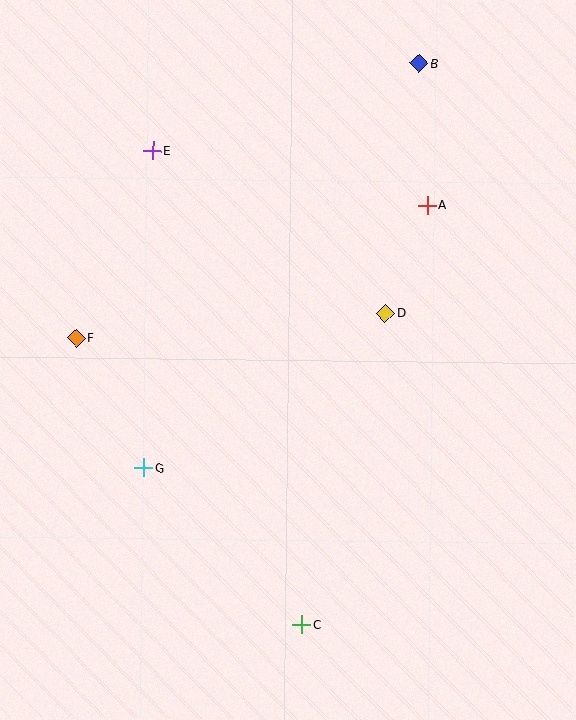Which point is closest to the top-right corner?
Point B is closest to the top-right corner.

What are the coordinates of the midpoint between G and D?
The midpoint between G and D is at (264, 391).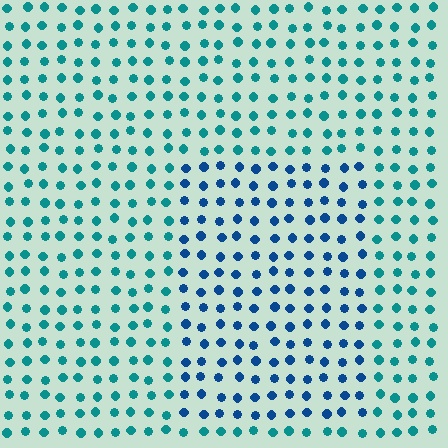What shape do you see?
I see a rectangle.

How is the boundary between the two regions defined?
The boundary is defined purely by a slight shift in hue (about 34 degrees). Spacing, size, and orientation are identical on both sides.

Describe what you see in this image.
The image is filled with small teal elements in a uniform arrangement. A rectangle-shaped region is visible where the elements are tinted to a slightly different hue, forming a subtle color boundary.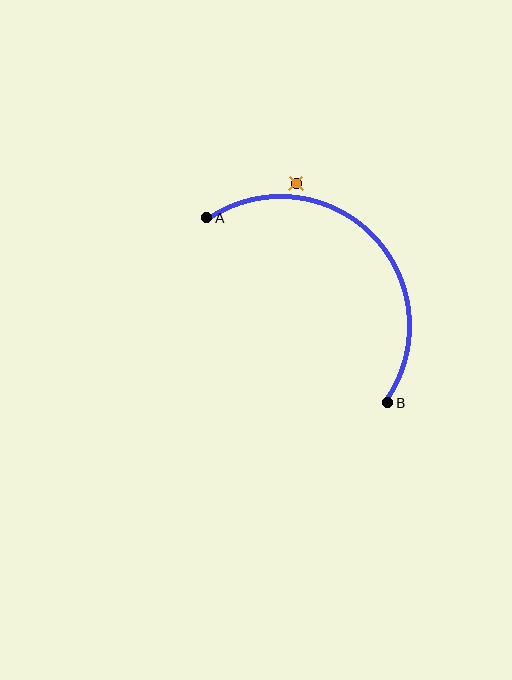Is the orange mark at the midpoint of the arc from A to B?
No — the orange mark does not lie on the arc at all. It sits slightly outside the curve.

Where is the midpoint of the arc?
The arc midpoint is the point on the curve farthest from the straight line joining A and B. It sits above and to the right of that line.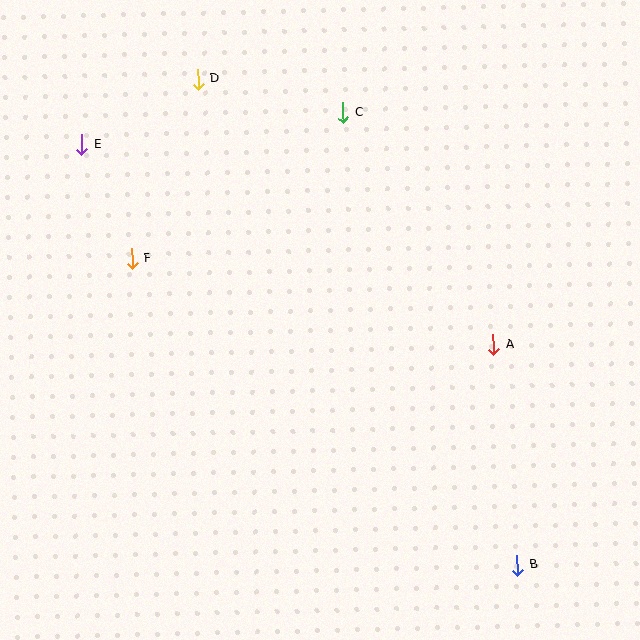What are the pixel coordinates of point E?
Point E is at (82, 145).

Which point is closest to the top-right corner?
Point C is closest to the top-right corner.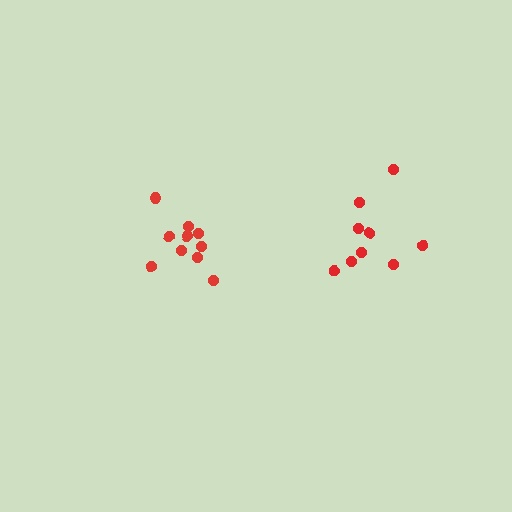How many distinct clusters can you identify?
There are 2 distinct clusters.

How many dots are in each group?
Group 1: 9 dots, Group 2: 10 dots (19 total).